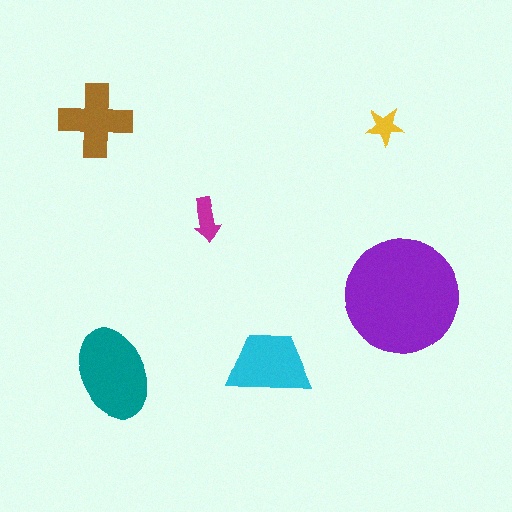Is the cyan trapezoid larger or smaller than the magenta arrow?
Larger.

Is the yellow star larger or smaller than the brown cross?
Smaller.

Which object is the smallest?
The yellow star.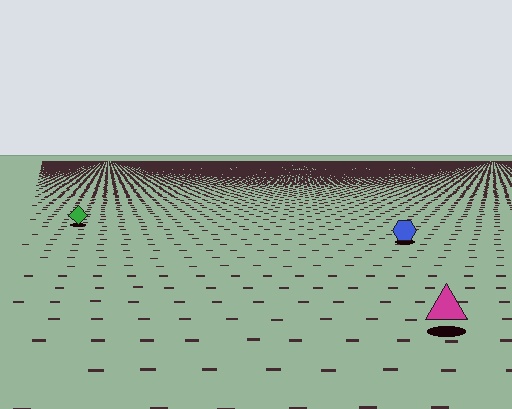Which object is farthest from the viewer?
The green diamond is farthest from the viewer. It appears smaller and the ground texture around it is denser.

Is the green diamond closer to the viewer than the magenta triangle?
No. The magenta triangle is closer — you can tell from the texture gradient: the ground texture is coarser near it.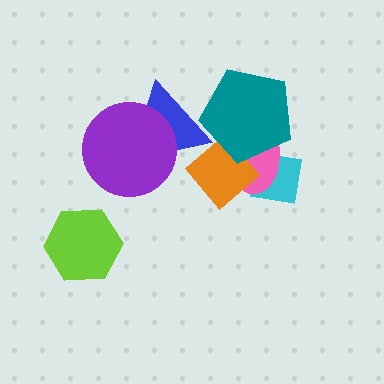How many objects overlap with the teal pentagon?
4 objects overlap with the teal pentagon.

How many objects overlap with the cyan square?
3 objects overlap with the cyan square.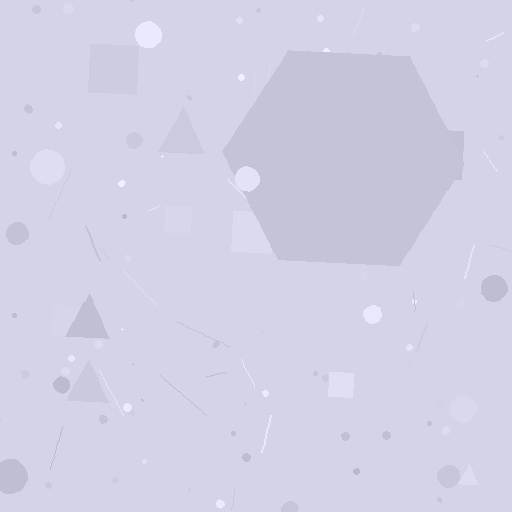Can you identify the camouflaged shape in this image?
The camouflaged shape is a hexagon.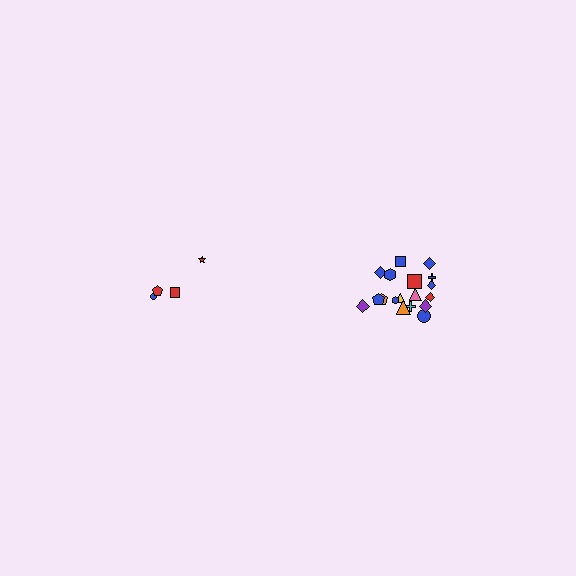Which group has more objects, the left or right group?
The right group.